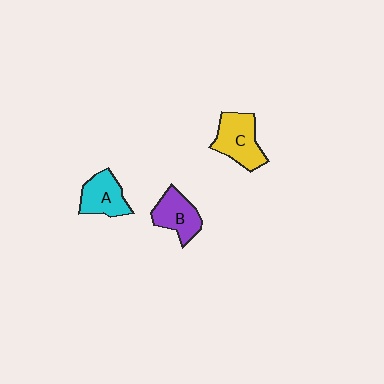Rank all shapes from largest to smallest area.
From largest to smallest: C (yellow), B (purple), A (cyan).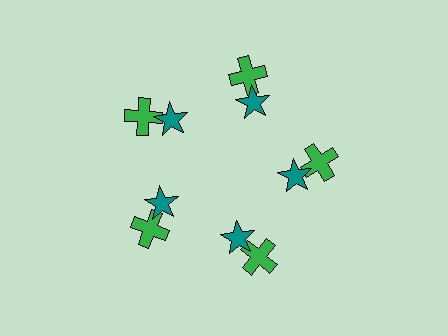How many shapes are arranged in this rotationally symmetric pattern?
There are 10 shapes, arranged in 5 groups of 2.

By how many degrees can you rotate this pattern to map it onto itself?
The pattern maps onto itself every 72 degrees of rotation.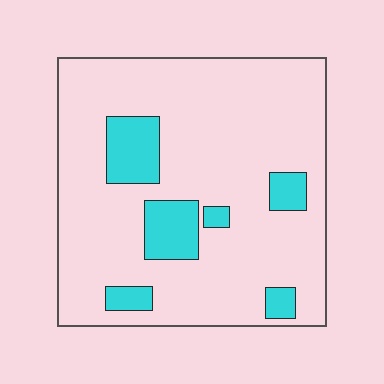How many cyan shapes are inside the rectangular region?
6.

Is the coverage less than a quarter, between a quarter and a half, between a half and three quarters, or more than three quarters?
Less than a quarter.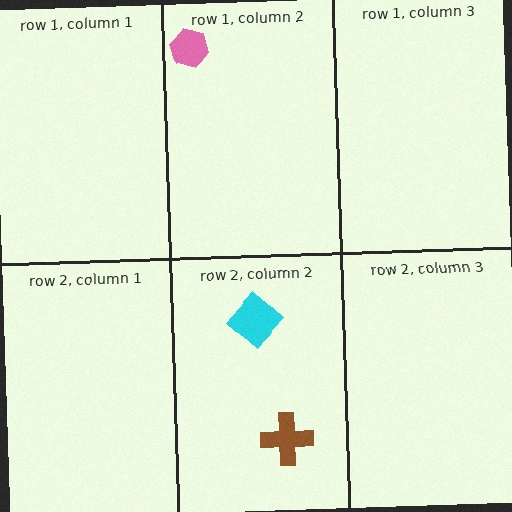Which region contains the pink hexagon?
The row 1, column 2 region.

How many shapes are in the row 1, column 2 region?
1.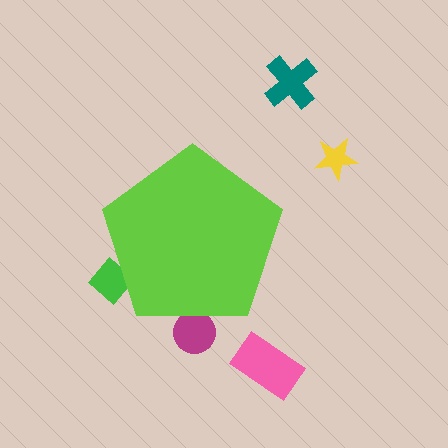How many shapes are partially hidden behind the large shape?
2 shapes are partially hidden.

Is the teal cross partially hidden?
No, the teal cross is fully visible.